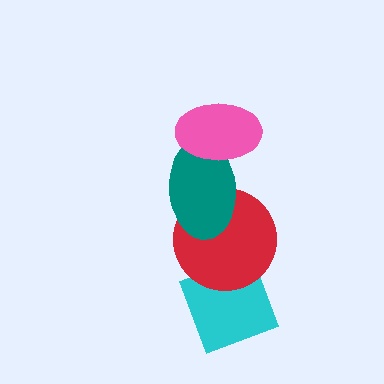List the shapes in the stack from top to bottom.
From top to bottom: the pink ellipse, the teal ellipse, the red circle, the cyan diamond.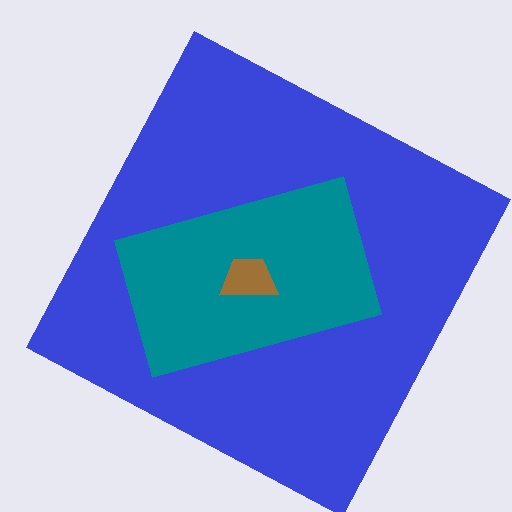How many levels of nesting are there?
3.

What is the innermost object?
The brown trapezoid.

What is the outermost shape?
The blue square.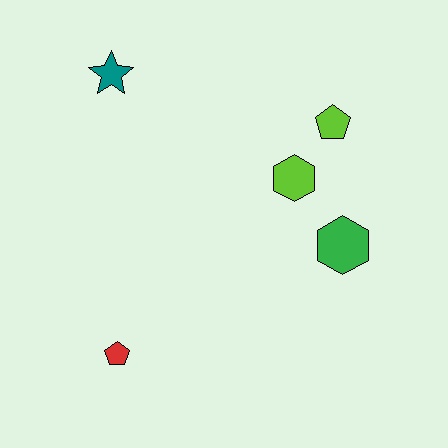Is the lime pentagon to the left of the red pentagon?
No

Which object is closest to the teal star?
The lime hexagon is closest to the teal star.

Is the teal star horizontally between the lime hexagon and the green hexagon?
No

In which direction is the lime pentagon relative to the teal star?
The lime pentagon is to the right of the teal star.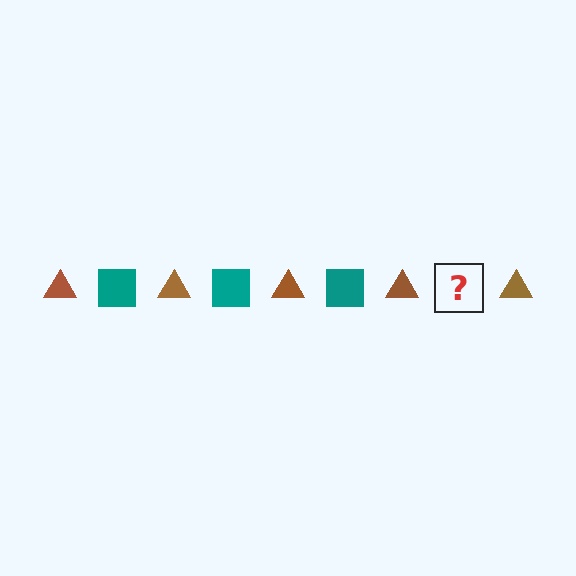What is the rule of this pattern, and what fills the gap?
The rule is that the pattern alternates between brown triangle and teal square. The gap should be filled with a teal square.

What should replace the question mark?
The question mark should be replaced with a teal square.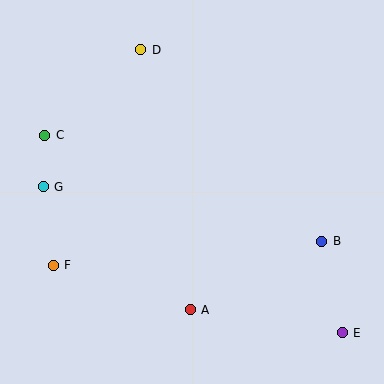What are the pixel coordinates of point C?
Point C is at (45, 135).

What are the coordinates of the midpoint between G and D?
The midpoint between G and D is at (92, 118).